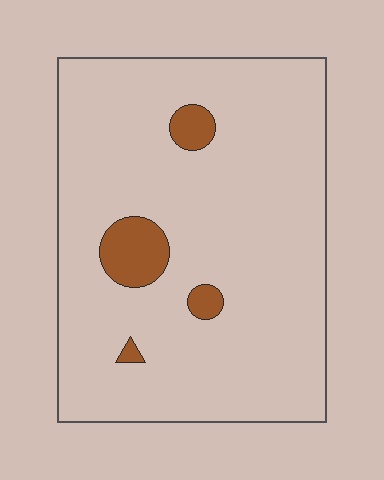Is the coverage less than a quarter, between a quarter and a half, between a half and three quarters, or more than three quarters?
Less than a quarter.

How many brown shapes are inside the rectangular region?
4.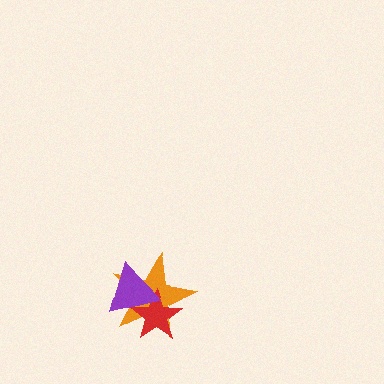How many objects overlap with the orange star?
2 objects overlap with the orange star.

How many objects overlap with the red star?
2 objects overlap with the red star.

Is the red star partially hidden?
Yes, it is partially covered by another shape.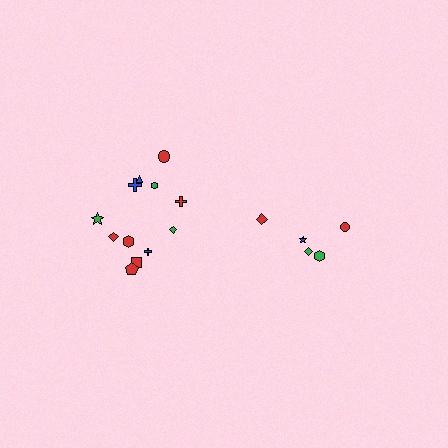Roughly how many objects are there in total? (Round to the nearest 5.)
Roughly 15 objects in total.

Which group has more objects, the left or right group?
The left group.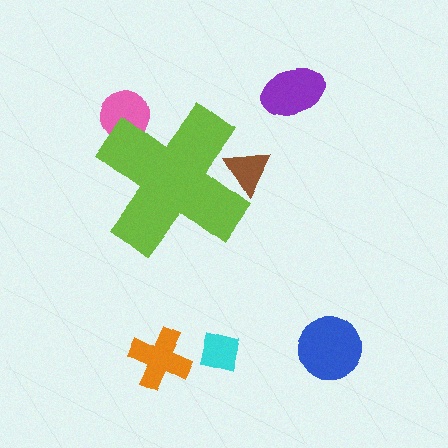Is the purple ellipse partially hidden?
No, the purple ellipse is fully visible.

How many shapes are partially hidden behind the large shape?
2 shapes are partially hidden.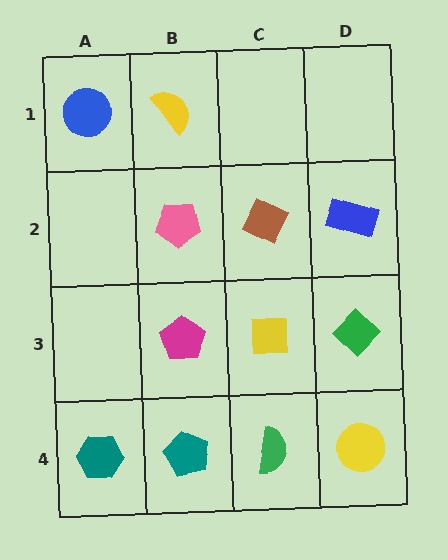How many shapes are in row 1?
2 shapes.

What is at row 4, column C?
A green semicircle.